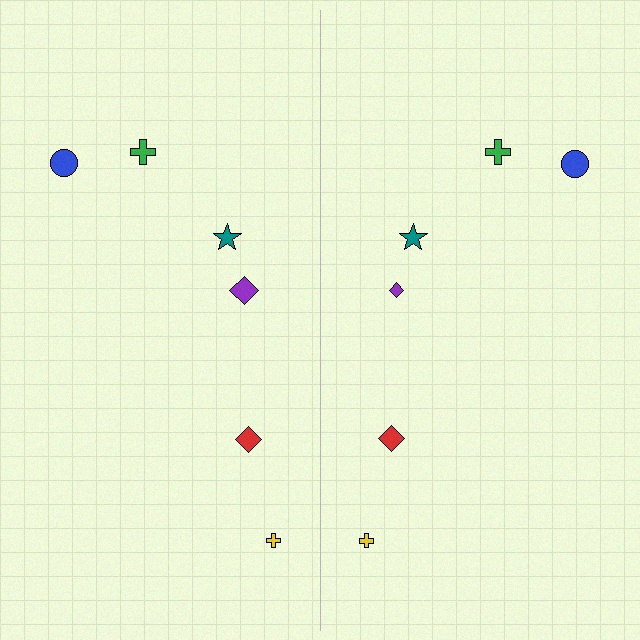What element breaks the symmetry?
The purple diamond on the right side has a different size than its mirror counterpart.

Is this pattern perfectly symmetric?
No, the pattern is not perfectly symmetric. The purple diamond on the right side has a different size than its mirror counterpart.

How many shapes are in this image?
There are 12 shapes in this image.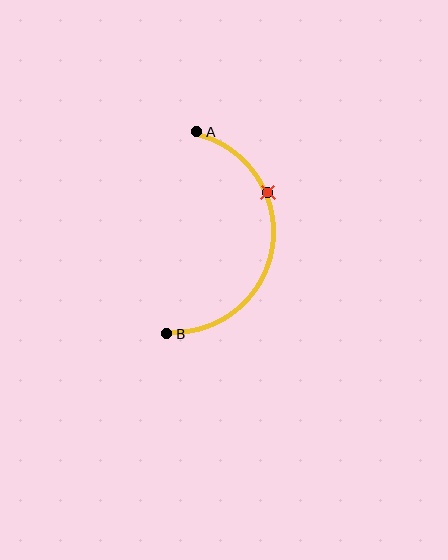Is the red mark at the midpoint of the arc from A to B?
No. The red mark lies on the arc but is closer to endpoint A. The arc midpoint would be at the point on the curve equidistant along the arc from both A and B.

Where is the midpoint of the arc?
The arc midpoint is the point on the curve farthest from the straight line joining A and B. It sits to the right of that line.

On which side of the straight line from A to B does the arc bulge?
The arc bulges to the right of the straight line connecting A and B.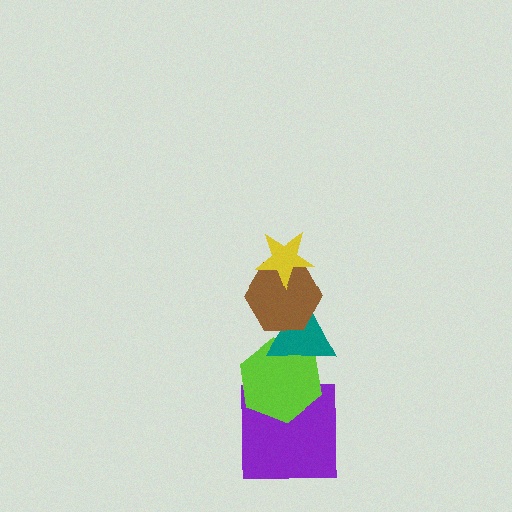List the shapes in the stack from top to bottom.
From top to bottom: the yellow star, the brown hexagon, the teal triangle, the lime hexagon, the purple square.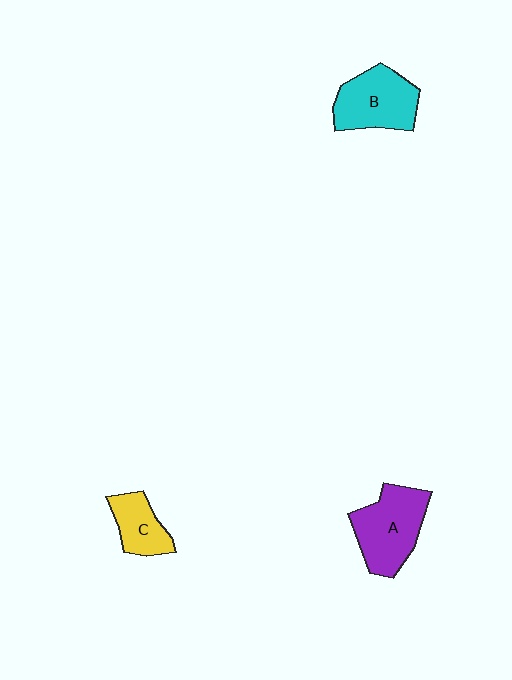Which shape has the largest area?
Shape A (purple).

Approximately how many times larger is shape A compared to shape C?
Approximately 1.7 times.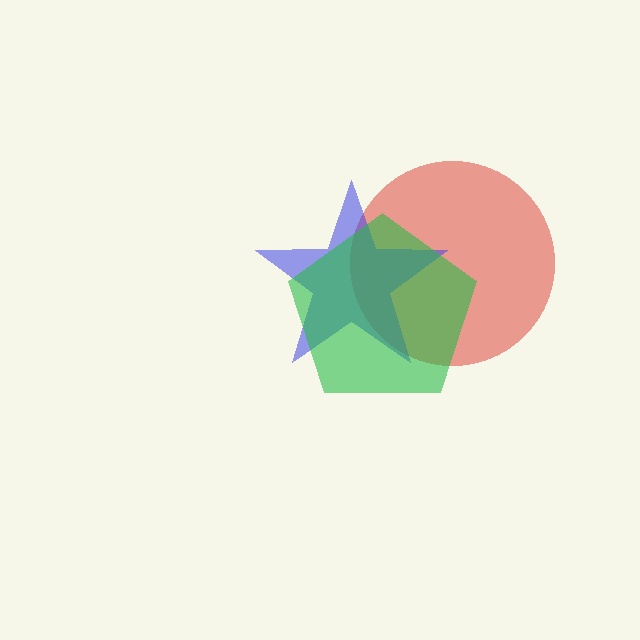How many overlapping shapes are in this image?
There are 3 overlapping shapes in the image.